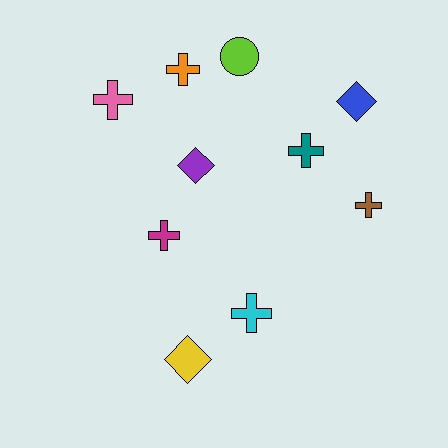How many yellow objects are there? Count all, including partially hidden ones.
There is 1 yellow object.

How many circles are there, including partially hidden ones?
There is 1 circle.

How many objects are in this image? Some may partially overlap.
There are 10 objects.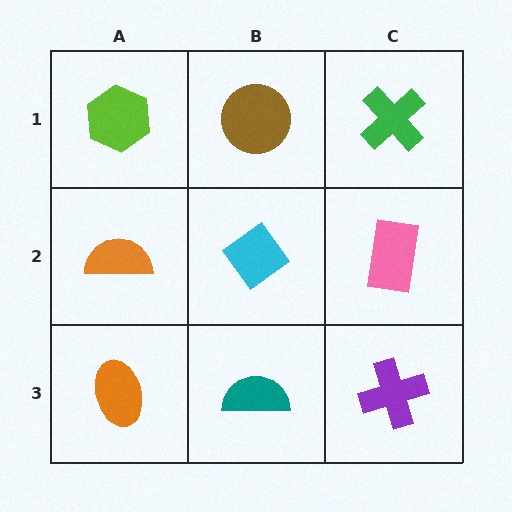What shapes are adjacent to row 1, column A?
An orange semicircle (row 2, column A), a brown circle (row 1, column B).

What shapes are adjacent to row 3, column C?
A pink rectangle (row 2, column C), a teal semicircle (row 3, column B).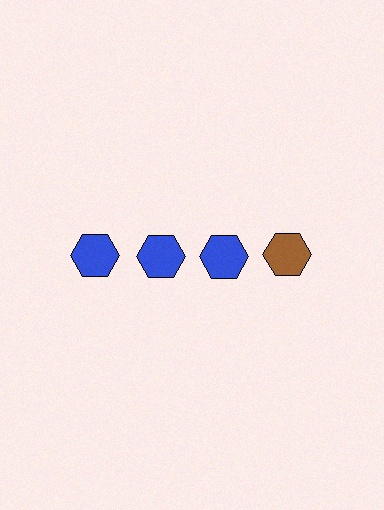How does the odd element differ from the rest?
It has a different color: brown instead of blue.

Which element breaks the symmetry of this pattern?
The brown hexagon in the top row, second from right column breaks the symmetry. All other shapes are blue hexagons.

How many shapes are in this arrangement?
There are 4 shapes arranged in a grid pattern.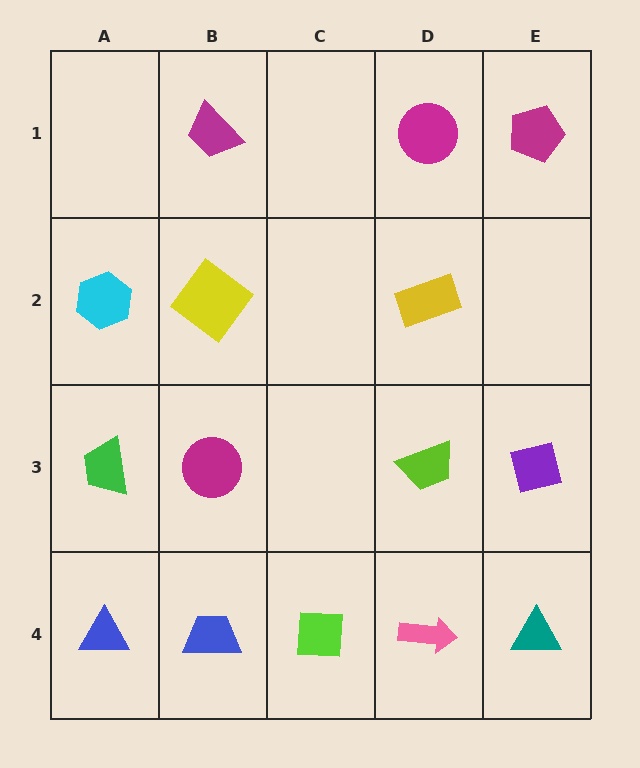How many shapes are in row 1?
3 shapes.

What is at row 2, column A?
A cyan hexagon.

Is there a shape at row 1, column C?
No, that cell is empty.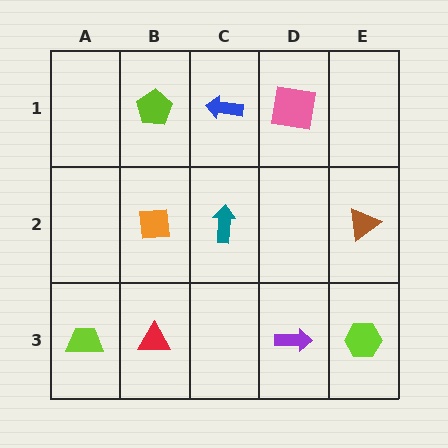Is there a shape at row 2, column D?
No, that cell is empty.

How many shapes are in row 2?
3 shapes.